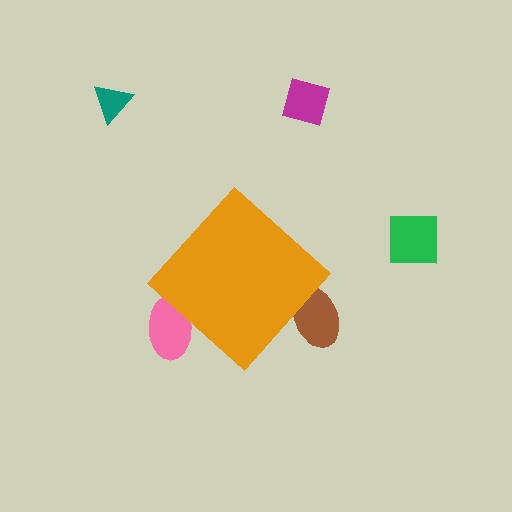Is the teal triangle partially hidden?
No, the teal triangle is fully visible.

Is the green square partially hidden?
No, the green square is fully visible.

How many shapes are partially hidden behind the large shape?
2 shapes are partially hidden.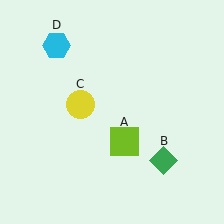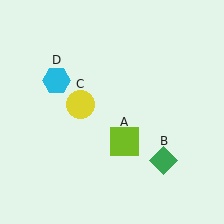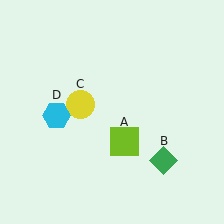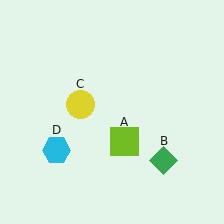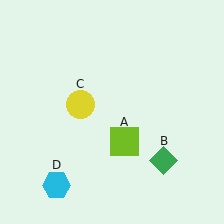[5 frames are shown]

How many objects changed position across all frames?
1 object changed position: cyan hexagon (object D).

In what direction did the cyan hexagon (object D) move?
The cyan hexagon (object D) moved down.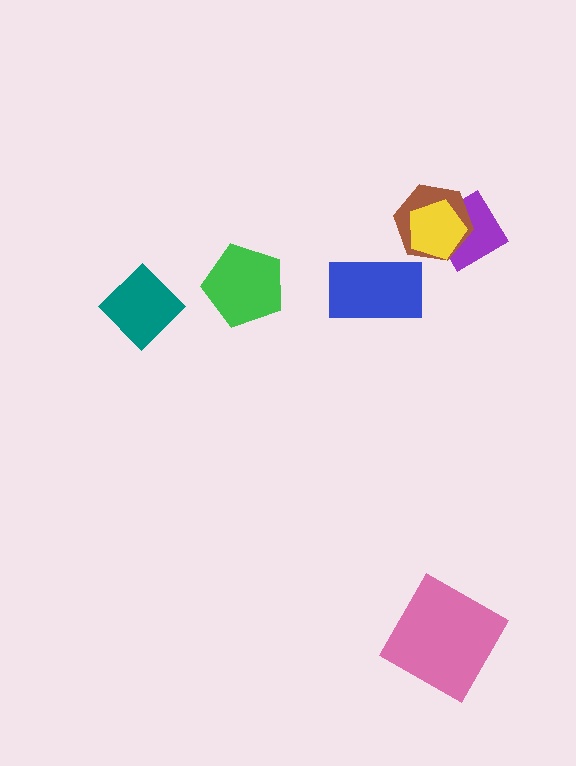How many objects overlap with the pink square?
0 objects overlap with the pink square.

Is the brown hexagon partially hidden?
Yes, it is partially covered by another shape.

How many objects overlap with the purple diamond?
2 objects overlap with the purple diamond.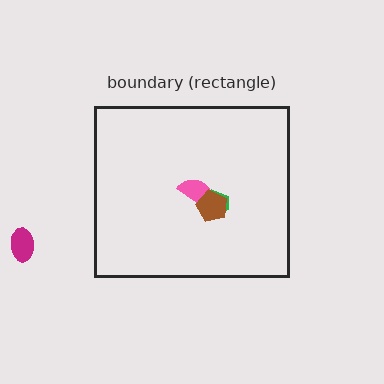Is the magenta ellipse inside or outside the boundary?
Outside.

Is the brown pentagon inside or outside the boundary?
Inside.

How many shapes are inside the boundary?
3 inside, 1 outside.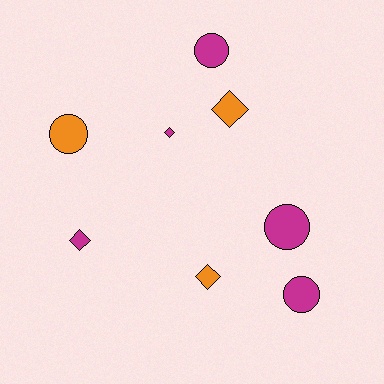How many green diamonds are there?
There are no green diamonds.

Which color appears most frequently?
Magenta, with 5 objects.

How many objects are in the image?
There are 8 objects.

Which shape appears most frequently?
Circle, with 4 objects.